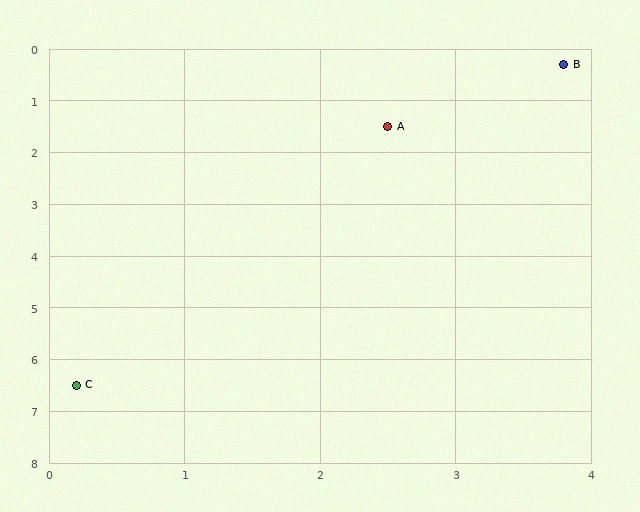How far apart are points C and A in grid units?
Points C and A are about 5.5 grid units apart.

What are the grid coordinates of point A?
Point A is at approximately (2.5, 1.5).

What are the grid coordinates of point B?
Point B is at approximately (3.8, 0.3).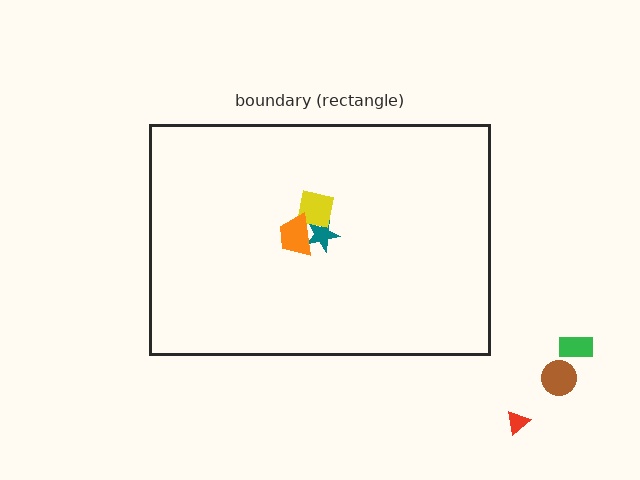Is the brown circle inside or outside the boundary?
Outside.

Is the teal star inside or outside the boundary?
Inside.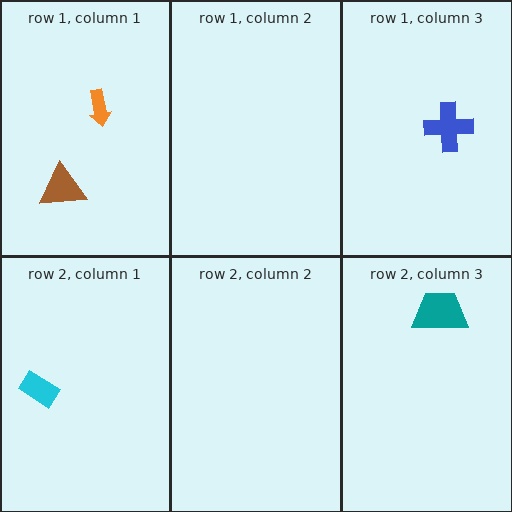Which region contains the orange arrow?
The row 1, column 1 region.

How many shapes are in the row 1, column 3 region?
1.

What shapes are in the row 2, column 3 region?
The teal trapezoid.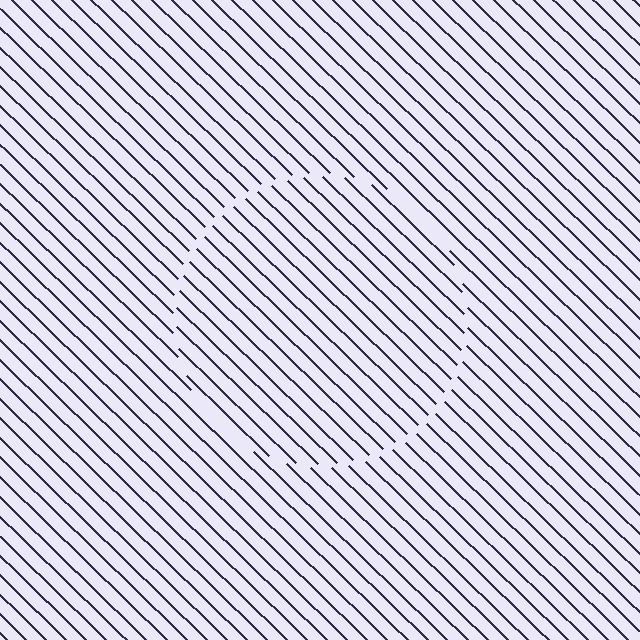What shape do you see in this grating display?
An illusory circle. The interior of the shape contains the same grating, shifted by half a period — the contour is defined by the phase discontinuity where line-ends from the inner and outer gratings abut.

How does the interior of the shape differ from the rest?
The interior of the shape contains the same grating, shifted by half a period — the contour is defined by the phase discontinuity where line-ends from the inner and outer gratings abut.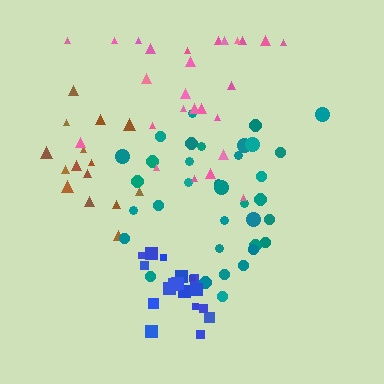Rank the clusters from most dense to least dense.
blue, brown, teal, pink.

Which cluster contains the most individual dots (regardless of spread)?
Teal (35).